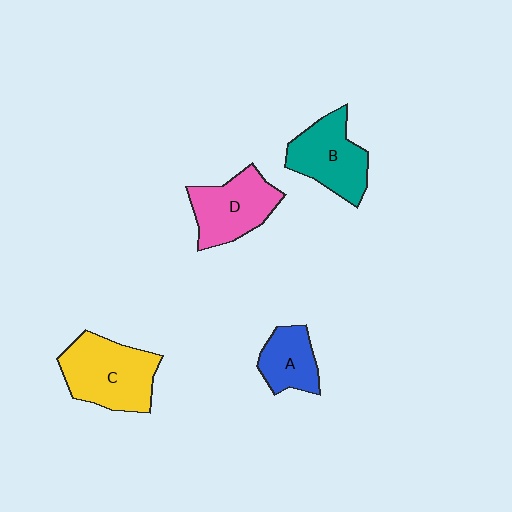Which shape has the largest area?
Shape C (yellow).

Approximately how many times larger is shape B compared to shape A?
Approximately 1.4 times.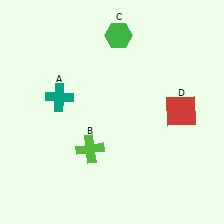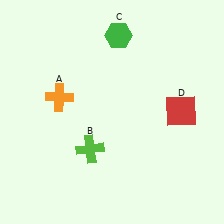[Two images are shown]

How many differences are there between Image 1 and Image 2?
There is 1 difference between the two images.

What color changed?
The cross (A) changed from teal in Image 1 to orange in Image 2.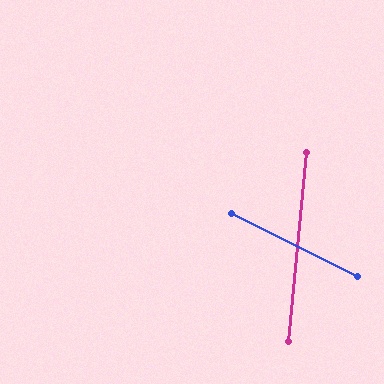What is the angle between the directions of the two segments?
Approximately 69 degrees.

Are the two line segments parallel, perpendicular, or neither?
Neither parallel nor perpendicular — they differ by about 69°.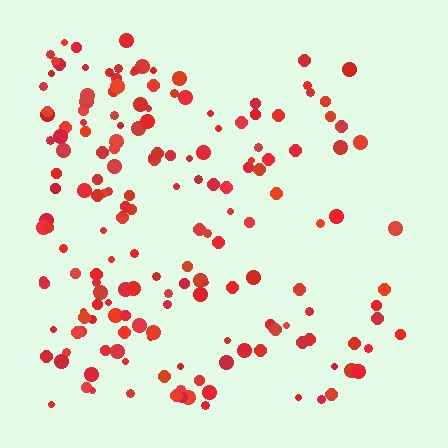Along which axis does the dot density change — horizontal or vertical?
Horizontal.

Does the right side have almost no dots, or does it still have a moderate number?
Still a moderate number, just noticeably fewer than the left.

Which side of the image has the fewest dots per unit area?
The right.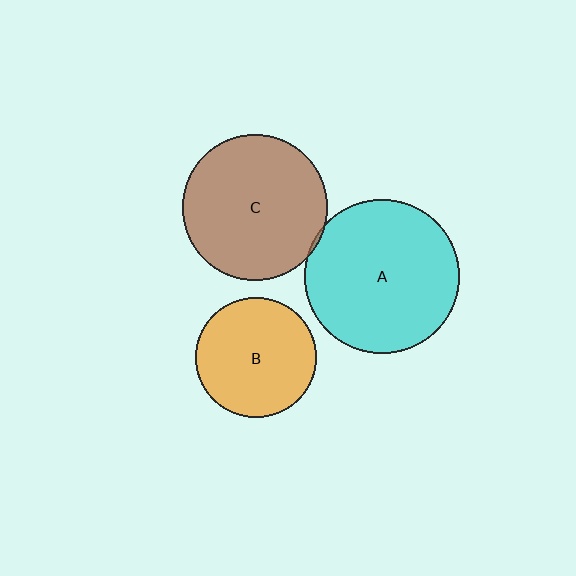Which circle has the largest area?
Circle A (cyan).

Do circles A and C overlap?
Yes.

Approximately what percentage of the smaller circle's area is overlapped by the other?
Approximately 5%.